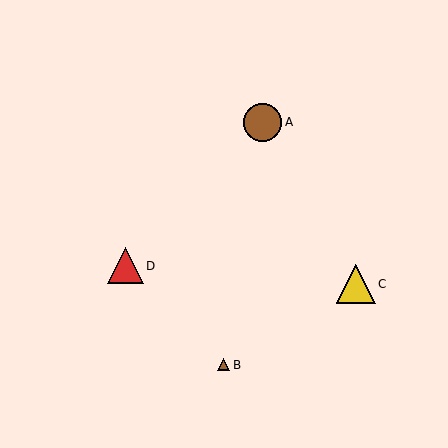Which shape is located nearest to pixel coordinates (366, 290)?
The yellow triangle (labeled C) at (356, 284) is nearest to that location.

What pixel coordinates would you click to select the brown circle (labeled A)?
Click at (263, 122) to select the brown circle A.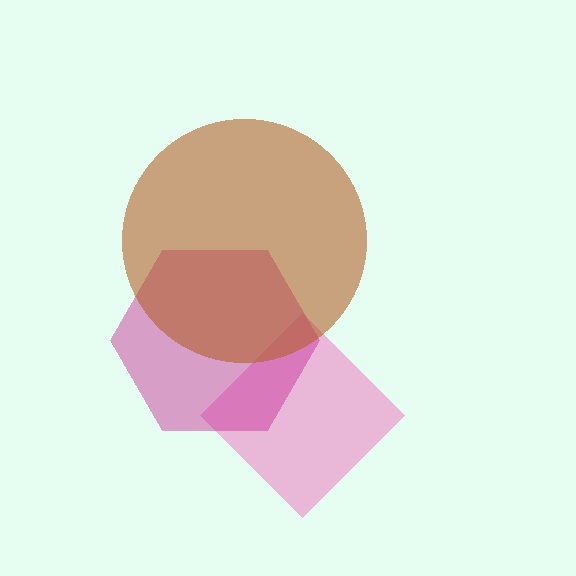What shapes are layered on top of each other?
The layered shapes are: a pink diamond, a magenta hexagon, a brown circle.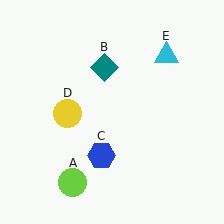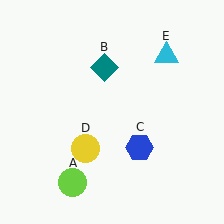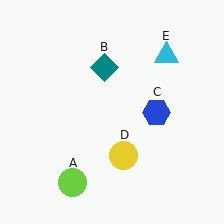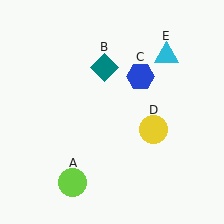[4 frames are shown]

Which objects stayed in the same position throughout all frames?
Lime circle (object A) and teal diamond (object B) and cyan triangle (object E) remained stationary.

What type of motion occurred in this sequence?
The blue hexagon (object C), yellow circle (object D) rotated counterclockwise around the center of the scene.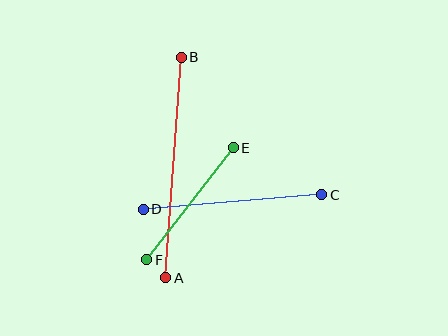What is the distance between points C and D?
The distance is approximately 179 pixels.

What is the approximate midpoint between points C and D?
The midpoint is at approximately (232, 202) pixels.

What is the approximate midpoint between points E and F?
The midpoint is at approximately (190, 204) pixels.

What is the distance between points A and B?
The distance is approximately 221 pixels.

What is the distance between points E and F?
The distance is approximately 141 pixels.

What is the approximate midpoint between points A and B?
The midpoint is at approximately (174, 167) pixels.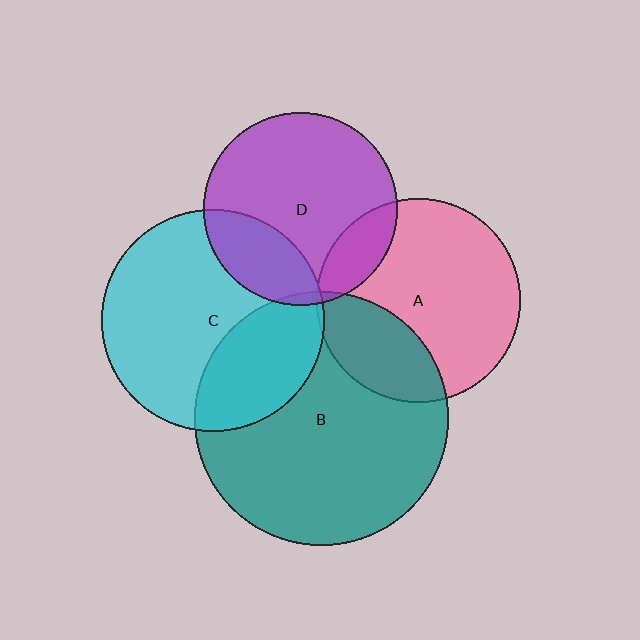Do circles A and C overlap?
Yes.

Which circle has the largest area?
Circle B (teal).